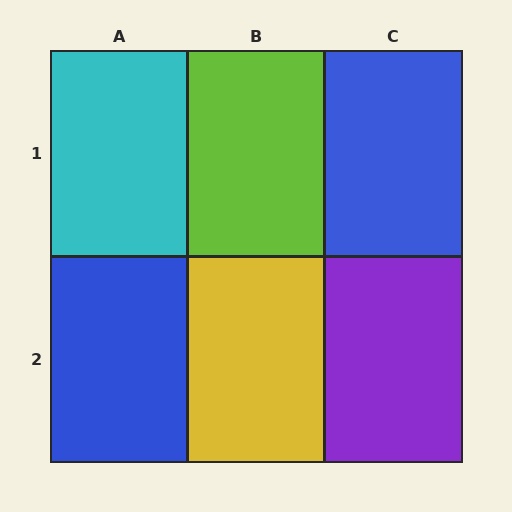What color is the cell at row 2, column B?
Yellow.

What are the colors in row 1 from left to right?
Cyan, lime, blue.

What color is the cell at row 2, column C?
Purple.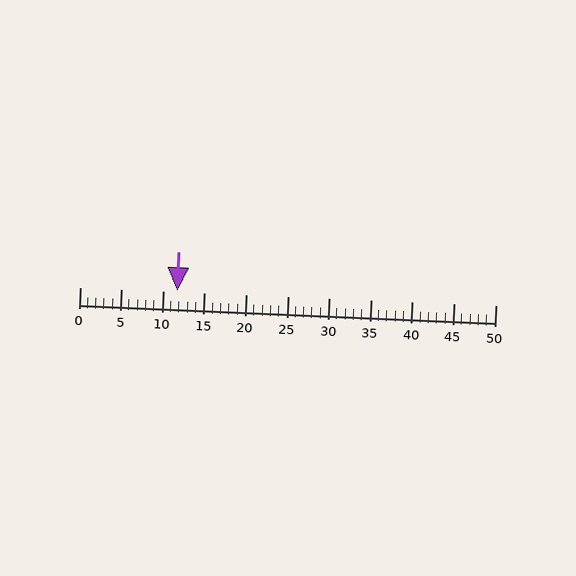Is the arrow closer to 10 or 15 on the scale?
The arrow is closer to 10.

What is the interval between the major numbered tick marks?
The major tick marks are spaced 5 units apart.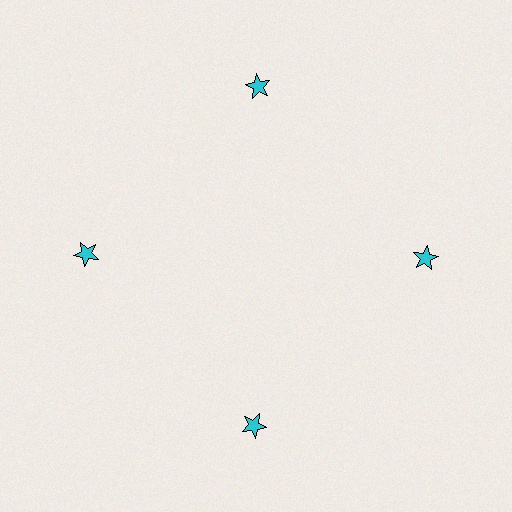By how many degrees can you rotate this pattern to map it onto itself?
The pattern maps onto itself every 90 degrees of rotation.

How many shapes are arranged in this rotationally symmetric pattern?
There are 4 shapes, arranged in 4 groups of 1.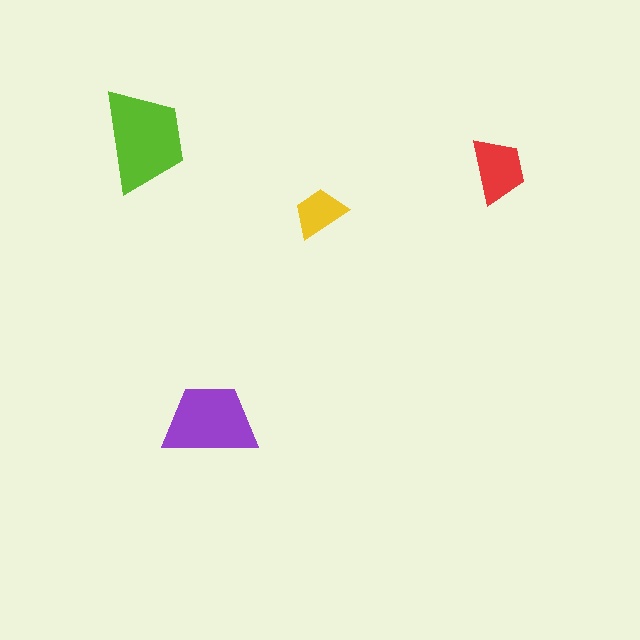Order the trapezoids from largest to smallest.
the lime one, the purple one, the red one, the yellow one.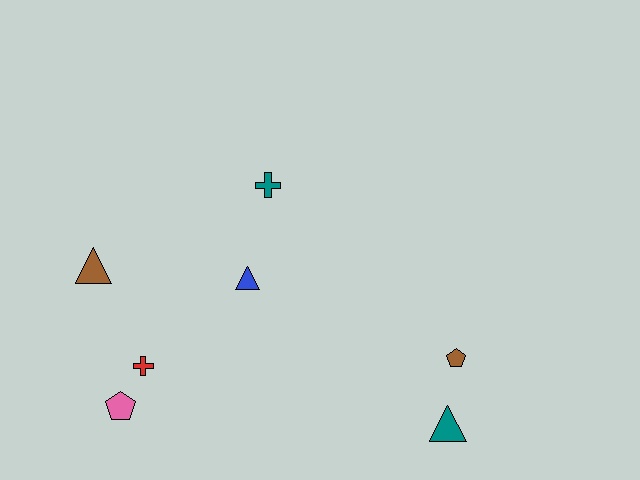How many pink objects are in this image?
There is 1 pink object.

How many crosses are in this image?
There are 2 crosses.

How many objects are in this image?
There are 7 objects.